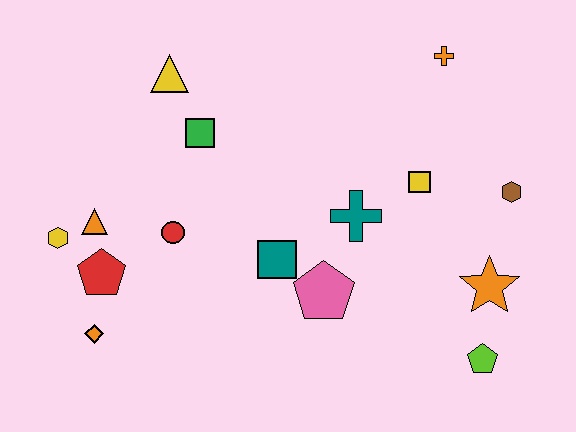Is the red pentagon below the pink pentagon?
No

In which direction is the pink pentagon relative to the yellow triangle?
The pink pentagon is below the yellow triangle.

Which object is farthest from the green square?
The lime pentagon is farthest from the green square.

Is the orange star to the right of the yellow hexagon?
Yes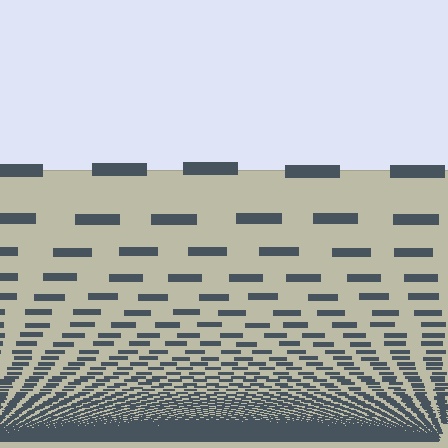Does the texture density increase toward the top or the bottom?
Density increases toward the bottom.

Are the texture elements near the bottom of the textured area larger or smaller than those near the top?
Smaller. The gradient is inverted — elements near the bottom are smaller and denser.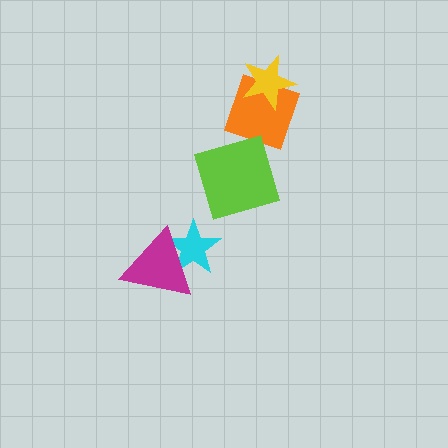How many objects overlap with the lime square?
0 objects overlap with the lime square.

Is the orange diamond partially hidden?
Yes, it is partially covered by another shape.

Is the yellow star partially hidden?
No, no other shape covers it.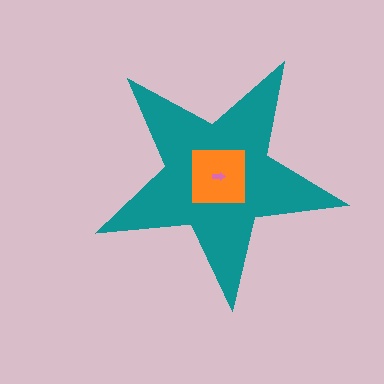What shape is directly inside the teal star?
The orange square.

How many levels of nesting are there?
3.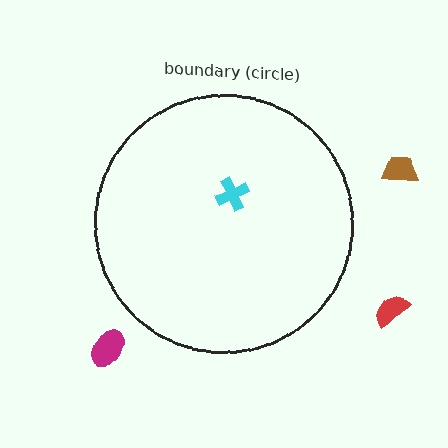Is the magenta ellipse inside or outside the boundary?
Outside.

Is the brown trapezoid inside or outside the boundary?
Outside.